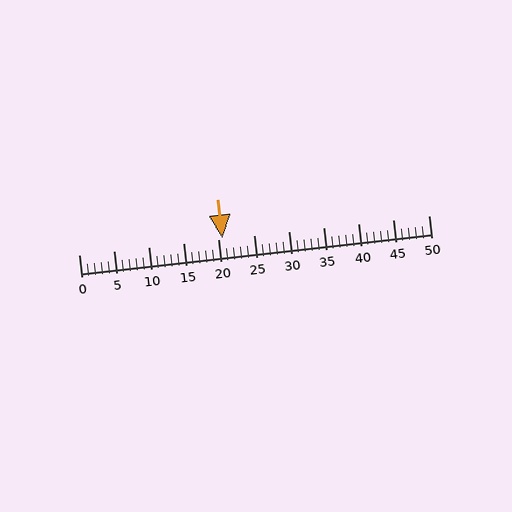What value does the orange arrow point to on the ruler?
The orange arrow points to approximately 20.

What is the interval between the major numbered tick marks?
The major tick marks are spaced 5 units apart.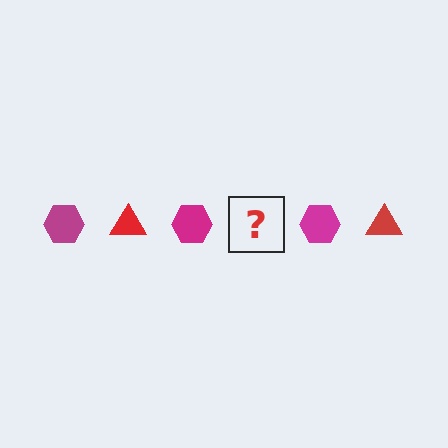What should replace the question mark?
The question mark should be replaced with a red triangle.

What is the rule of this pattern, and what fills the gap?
The rule is that the pattern alternates between magenta hexagon and red triangle. The gap should be filled with a red triangle.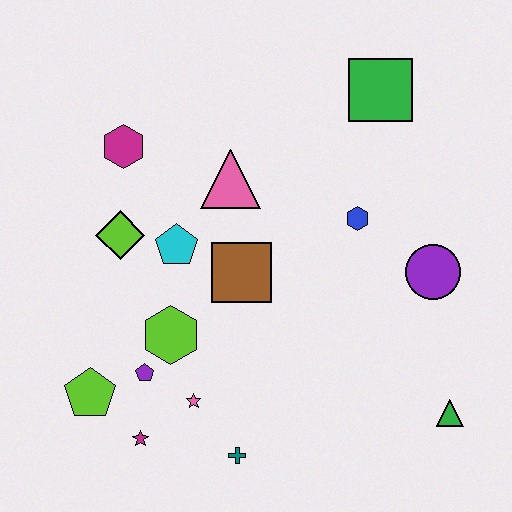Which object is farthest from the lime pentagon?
The green square is farthest from the lime pentagon.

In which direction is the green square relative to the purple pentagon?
The green square is above the purple pentagon.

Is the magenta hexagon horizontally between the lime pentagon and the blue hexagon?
Yes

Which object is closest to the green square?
The blue hexagon is closest to the green square.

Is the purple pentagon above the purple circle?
No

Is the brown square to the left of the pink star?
No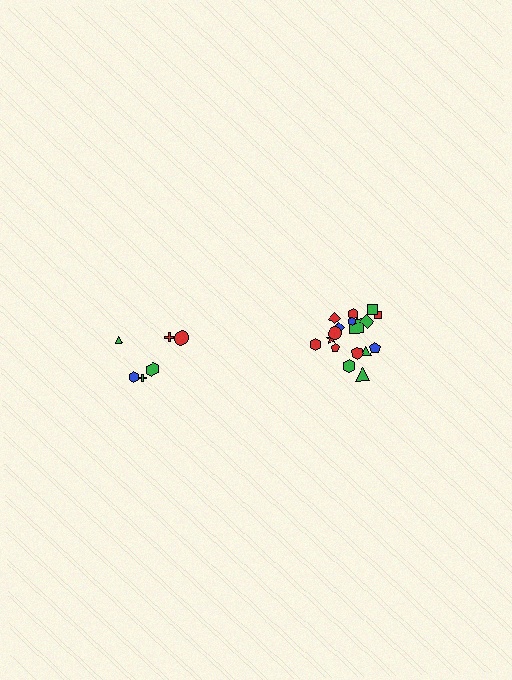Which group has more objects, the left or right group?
The right group.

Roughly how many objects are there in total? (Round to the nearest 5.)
Roughly 25 objects in total.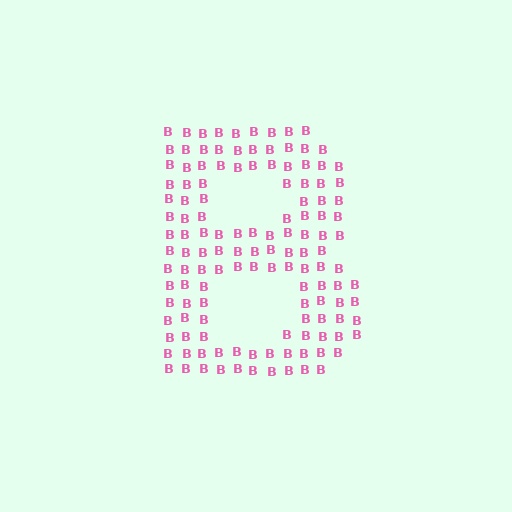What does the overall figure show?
The overall figure shows the letter B.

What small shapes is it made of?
It is made of small letter B's.